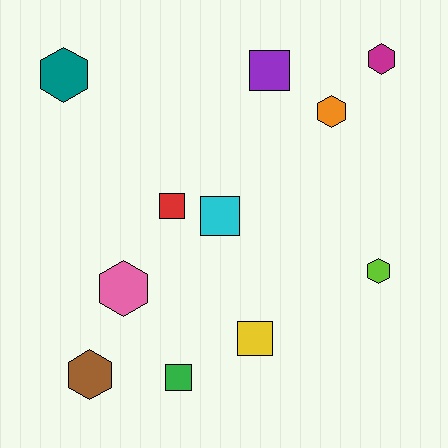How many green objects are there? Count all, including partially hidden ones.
There is 1 green object.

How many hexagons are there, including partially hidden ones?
There are 6 hexagons.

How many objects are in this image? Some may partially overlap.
There are 11 objects.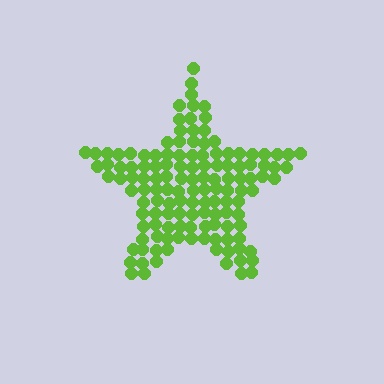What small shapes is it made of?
It is made of small circles.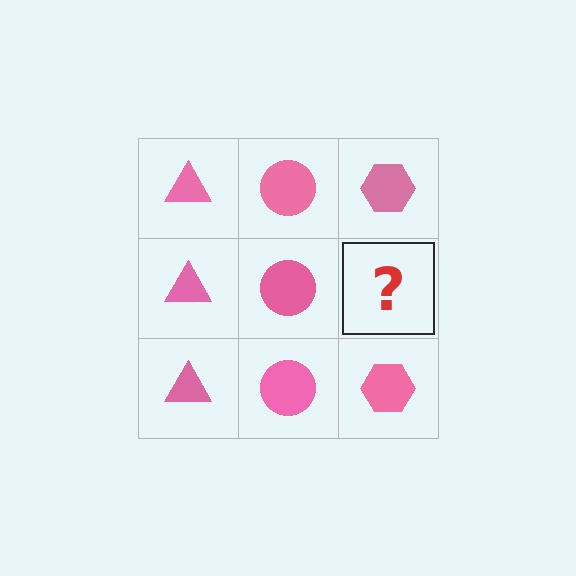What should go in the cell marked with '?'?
The missing cell should contain a pink hexagon.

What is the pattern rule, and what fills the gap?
The rule is that each column has a consistent shape. The gap should be filled with a pink hexagon.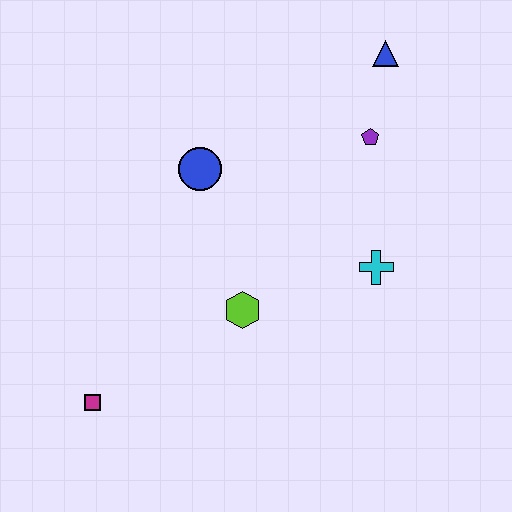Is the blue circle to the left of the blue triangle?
Yes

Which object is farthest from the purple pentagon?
The magenta square is farthest from the purple pentagon.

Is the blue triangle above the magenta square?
Yes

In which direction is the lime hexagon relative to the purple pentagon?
The lime hexagon is below the purple pentagon.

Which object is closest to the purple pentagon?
The blue triangle is closest to the purple pentagon.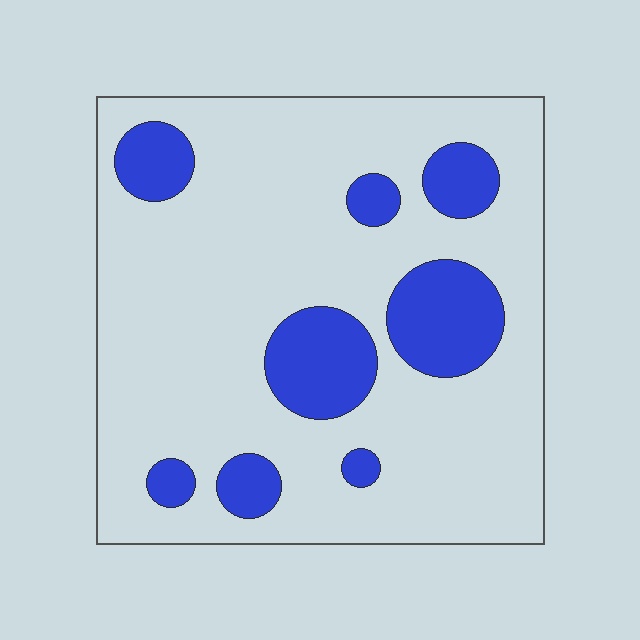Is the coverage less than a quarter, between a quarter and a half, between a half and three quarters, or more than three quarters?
Less than a quarter.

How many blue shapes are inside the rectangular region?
8.